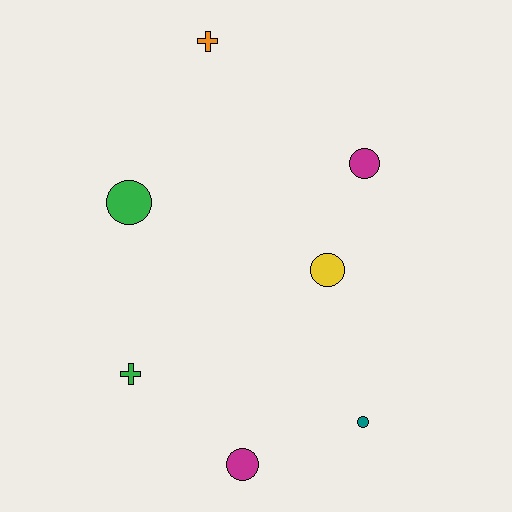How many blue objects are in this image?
There are no blue objects.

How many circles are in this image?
There are 5 circles.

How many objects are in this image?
There are 7 objects.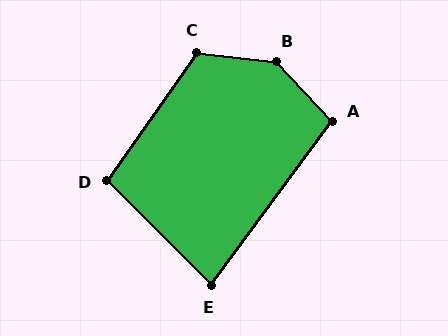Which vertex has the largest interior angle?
B, at approximately 140 degrees.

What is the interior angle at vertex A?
Approximately 100 degrees (obtuse).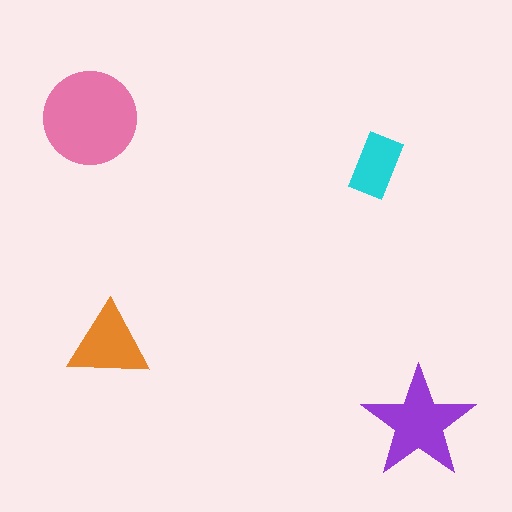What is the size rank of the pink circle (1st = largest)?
1st.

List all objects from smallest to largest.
The cyan rectangle, the orange triangle, the purple star, the pink circle.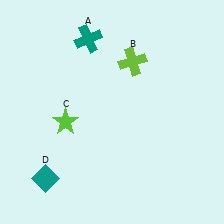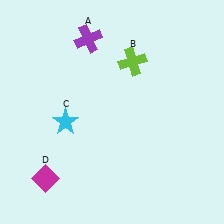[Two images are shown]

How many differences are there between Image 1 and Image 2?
There are 3 differences between the two images.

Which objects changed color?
A changed from teal to purple. C changed from lime to cyan. D changed from teal to magenta.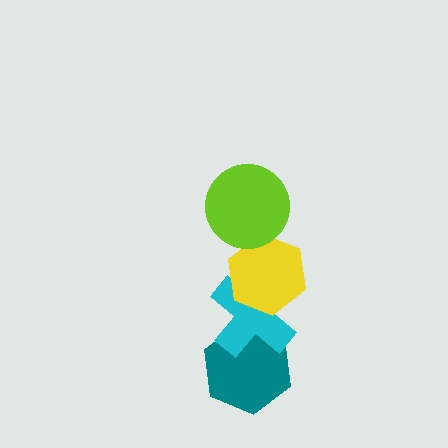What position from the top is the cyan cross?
The cyan cross is 3rd from the top.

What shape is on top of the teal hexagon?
The cyan cross is on top of the teal hexagon.